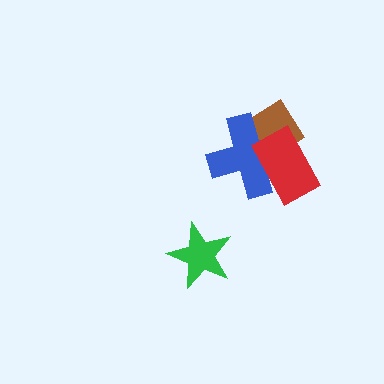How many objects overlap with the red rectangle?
2 objects overlap with the red rectangle.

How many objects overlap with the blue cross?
2 objects overlap with the blue cross.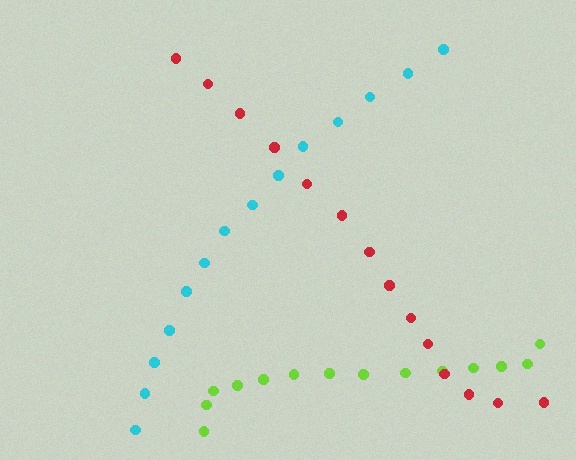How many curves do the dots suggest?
There are 3 distinct paths.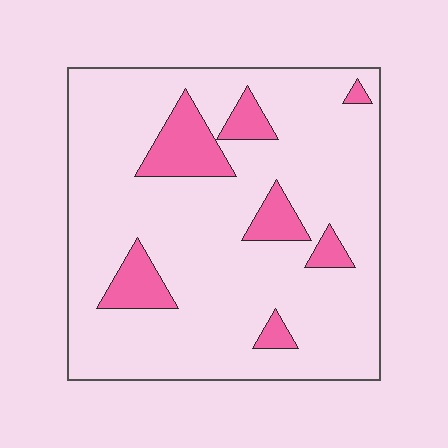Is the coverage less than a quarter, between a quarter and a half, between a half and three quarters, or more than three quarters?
Less than a quarter.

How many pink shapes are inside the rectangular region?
7.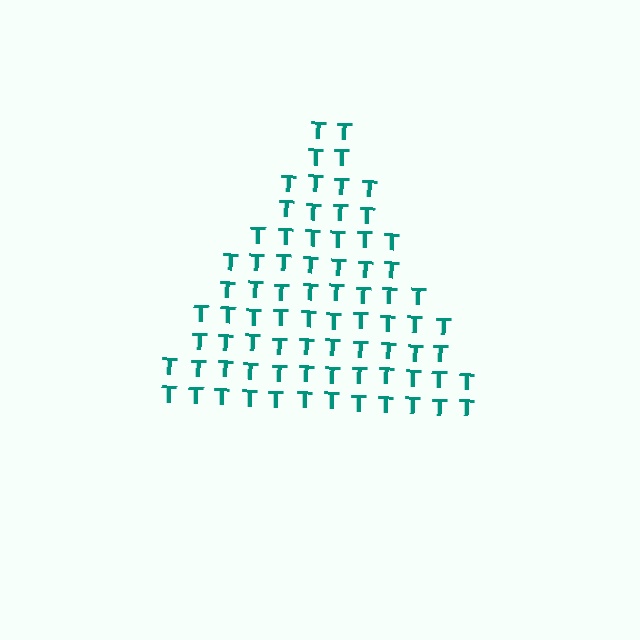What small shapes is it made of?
It is made of small letter T's.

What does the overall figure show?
The overall figure shows a triangle.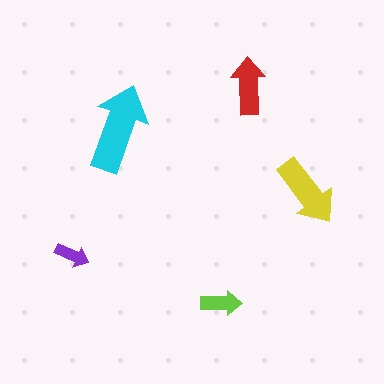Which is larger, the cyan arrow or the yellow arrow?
The cyan one.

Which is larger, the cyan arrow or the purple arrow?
The cyan one.